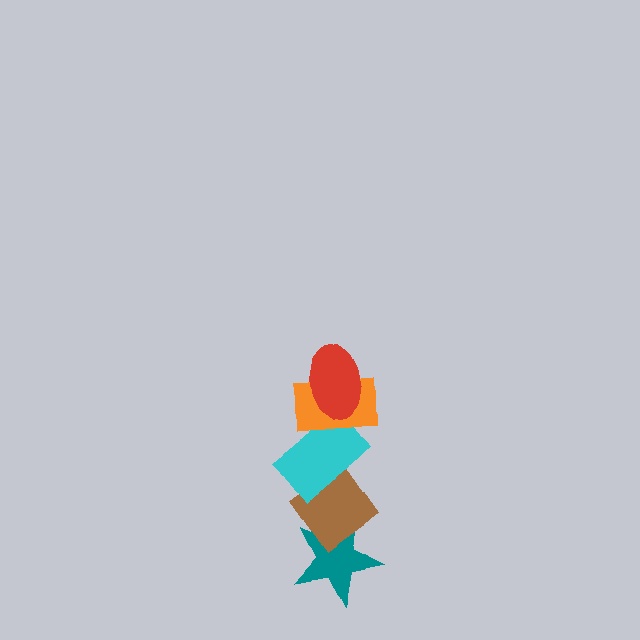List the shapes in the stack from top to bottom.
From top to bottom: the red ellipse, the orange rectangle, the cyan rectangle, the brown diamond, the teal star.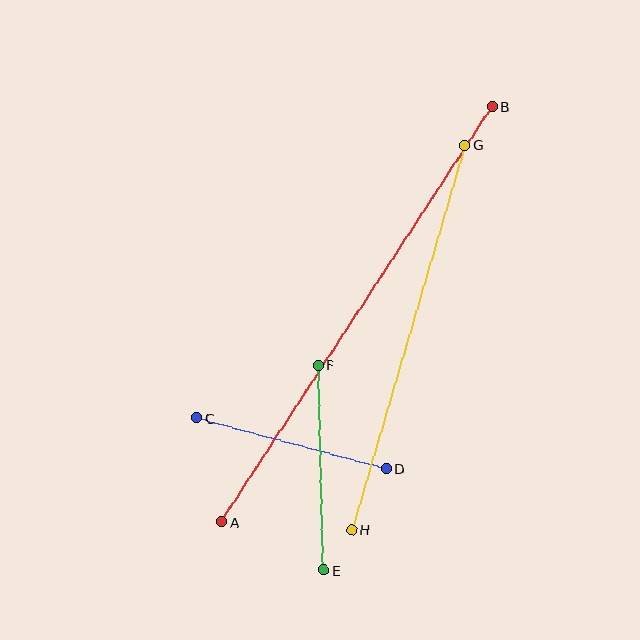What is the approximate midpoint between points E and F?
The midpoint is at approximately (321, 468) pixels.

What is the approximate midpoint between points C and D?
The midpoint is at approximately (291, 443) pixels.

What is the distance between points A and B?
The distance is approximately 496 pixels.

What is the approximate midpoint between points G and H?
The midpoint is at approximately (409, 338) pixels.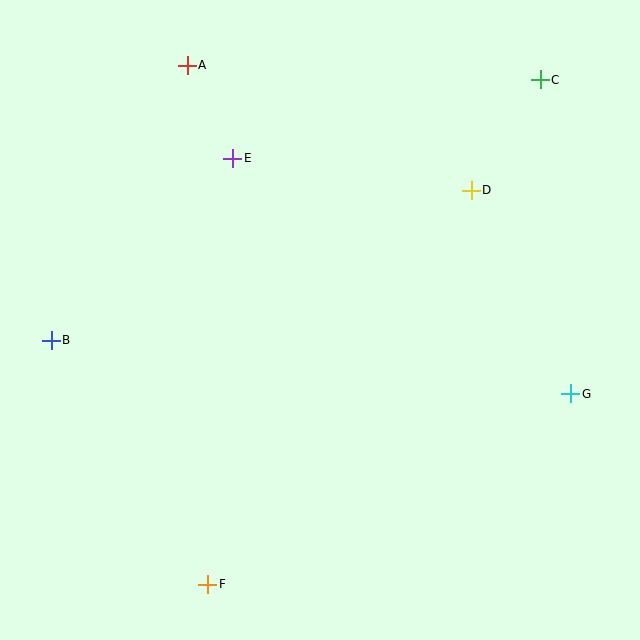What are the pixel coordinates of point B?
Point B is at (51, 340).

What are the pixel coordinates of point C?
Point C is at (540, 80).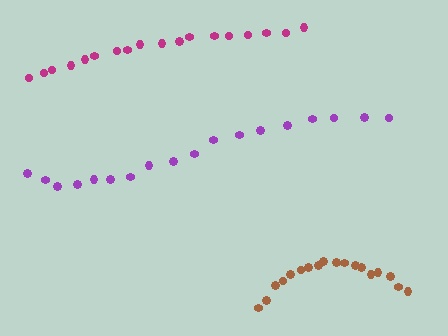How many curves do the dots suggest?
There are 3 distinct paths.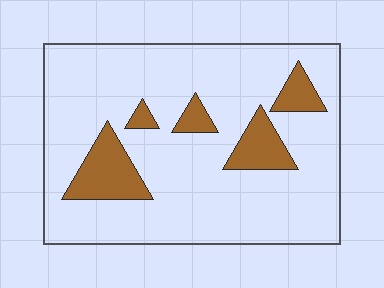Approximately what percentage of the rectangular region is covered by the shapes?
Approximately 15%.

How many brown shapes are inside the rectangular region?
5.